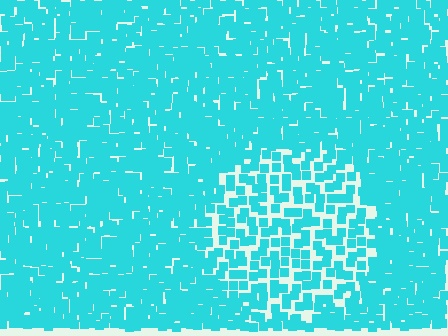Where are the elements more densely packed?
The elements are more densely packed outside the circle boundary.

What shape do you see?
I see a circle.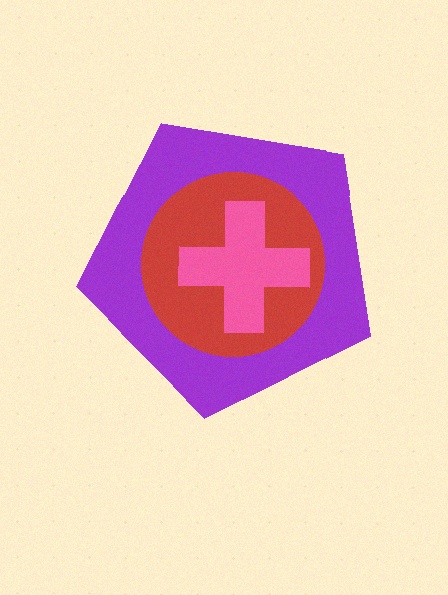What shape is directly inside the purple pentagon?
The red circle.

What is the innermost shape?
The pink cross.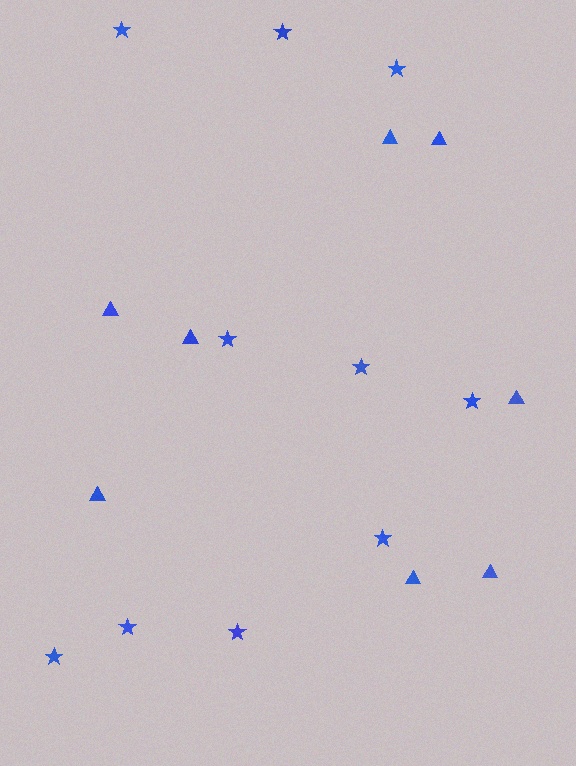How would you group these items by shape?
There are 2 groups: one group of stars (10) and one group of triangles (8).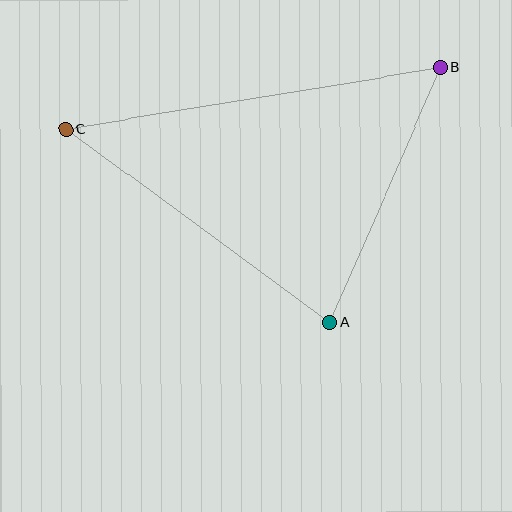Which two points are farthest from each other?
Points B and C are farthest from each other.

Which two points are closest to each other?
Points A and B are closest to each other.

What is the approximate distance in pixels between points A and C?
The distance between A and C is approximately 327 pixels.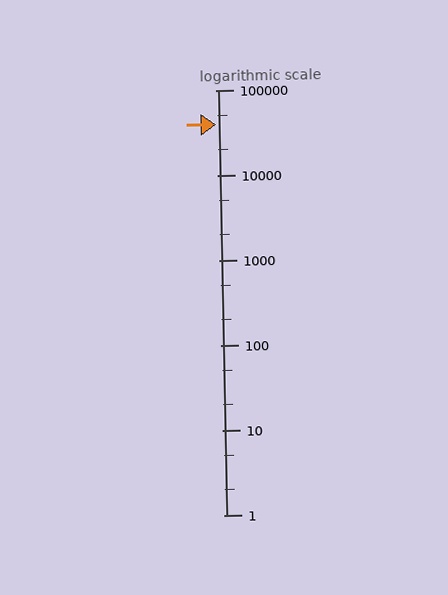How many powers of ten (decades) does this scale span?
The scale spans 5 decades, from 1 to 100000.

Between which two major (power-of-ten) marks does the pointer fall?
The pointer is between 10000 and 100000.